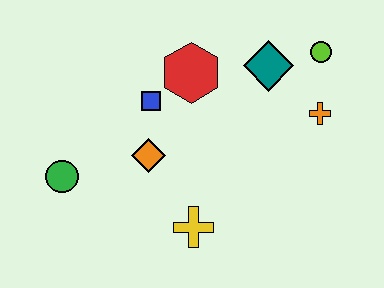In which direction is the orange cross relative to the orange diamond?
The orange cross is to the right of the orange diamond.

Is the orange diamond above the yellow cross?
Yes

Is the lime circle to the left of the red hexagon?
No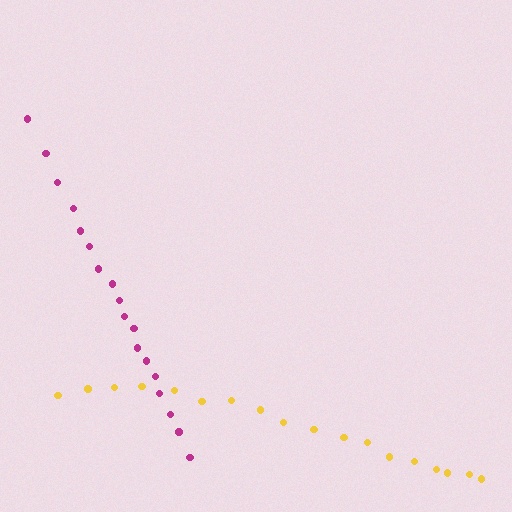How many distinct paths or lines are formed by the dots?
There are 2 distinct paths.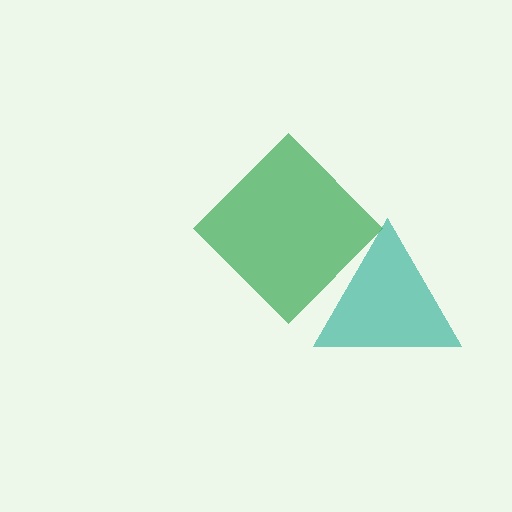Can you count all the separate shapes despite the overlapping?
Yes, there are 2 separate shapes.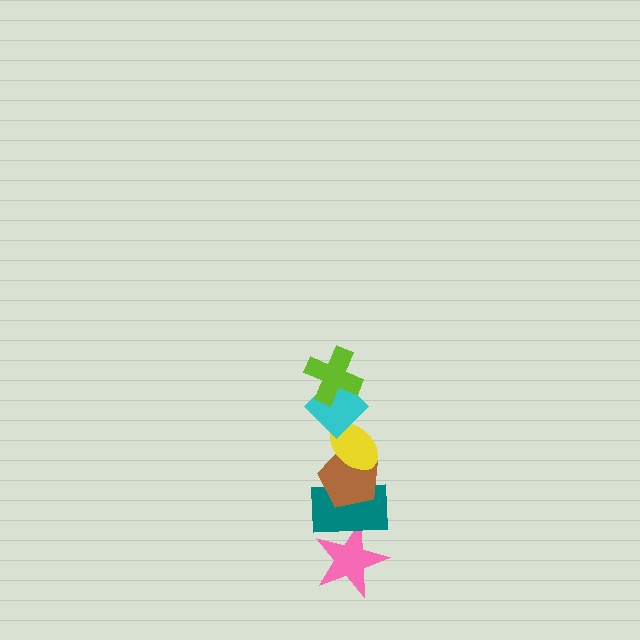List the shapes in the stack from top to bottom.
From top to bottom: the lime cross, the cyan diamond, the yellow ellipse, the brown pentagon, the teal rectangle, the pink star.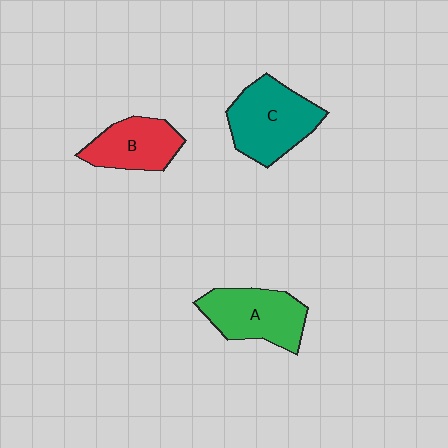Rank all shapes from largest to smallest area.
From largest to smallest: C (teal), A (green), B (red).